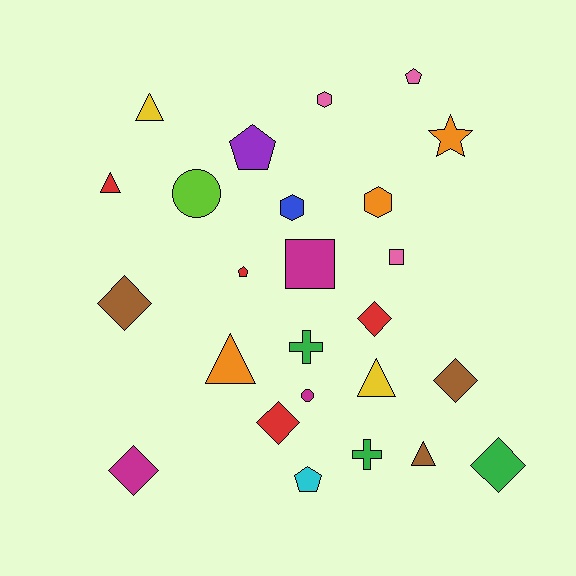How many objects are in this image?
There are 25 objects.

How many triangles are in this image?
There are 5 triangles.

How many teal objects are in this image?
There are no teal objects.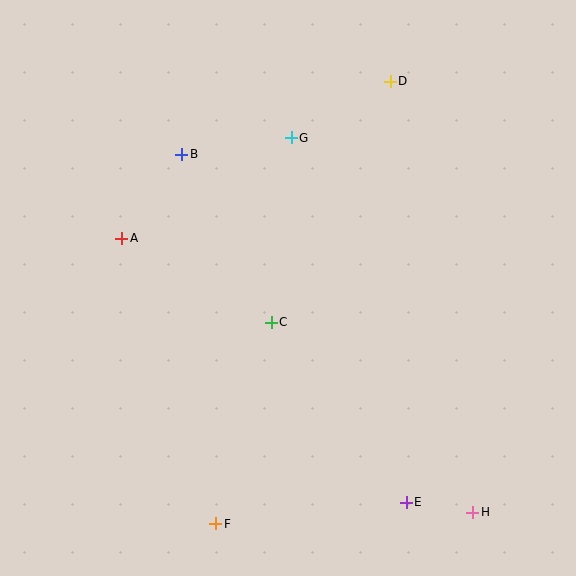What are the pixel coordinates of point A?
Point A is at (122, 238).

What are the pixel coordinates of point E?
Point E is at (406, 502).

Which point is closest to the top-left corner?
Point B is closest to the top-left corner.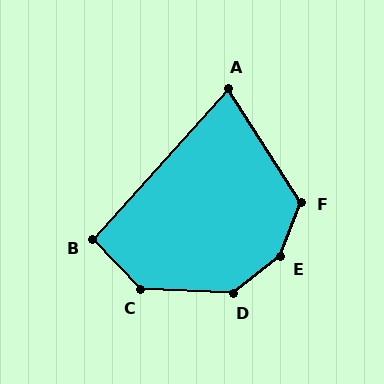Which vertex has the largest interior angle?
E, at approximately 149 degrees.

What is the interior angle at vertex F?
Approximately 127 degrees (obtuse).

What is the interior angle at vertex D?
Approximately 139 degrees (obtuse).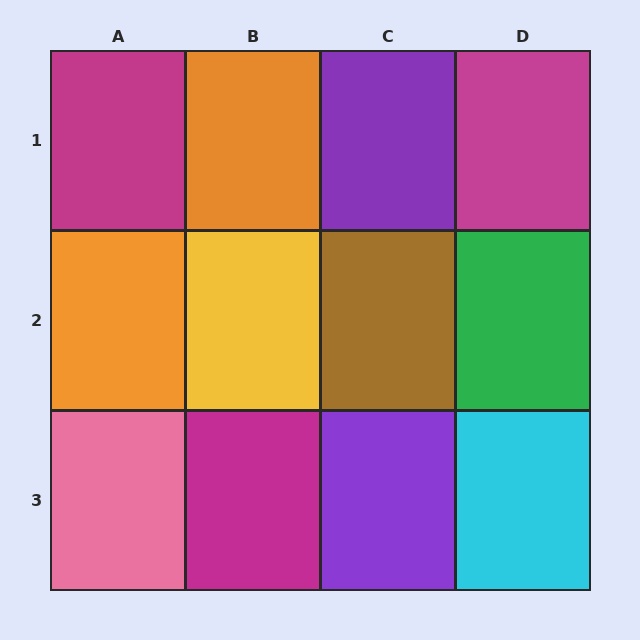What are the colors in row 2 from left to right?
Orange, yellow, brown, green.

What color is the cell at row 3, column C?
Purple.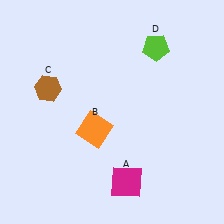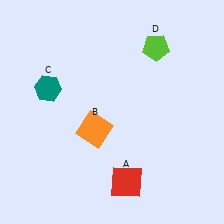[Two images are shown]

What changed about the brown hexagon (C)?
In Image 1, C is brown. In Image 2, it changed to teal.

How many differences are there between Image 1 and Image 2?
There are 2 differences between the two images.